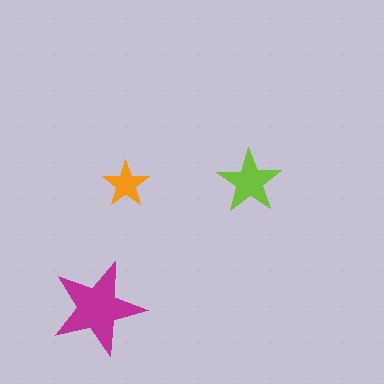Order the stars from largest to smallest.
the magenta one, the lime one, the orange one.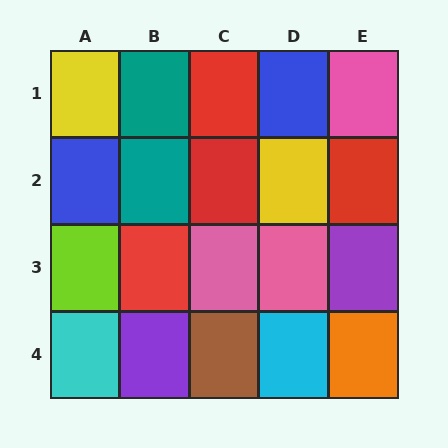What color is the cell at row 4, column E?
Orange.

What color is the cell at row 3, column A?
Lime.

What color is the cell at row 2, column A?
Blue.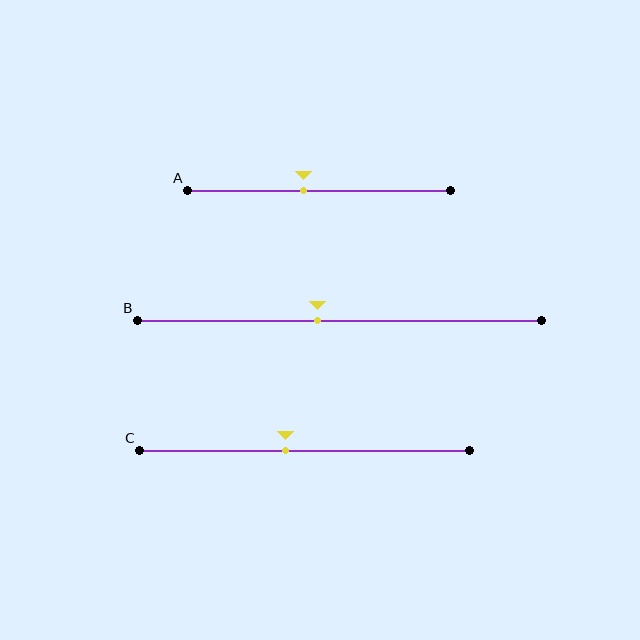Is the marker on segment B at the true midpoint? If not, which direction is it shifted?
No, the marker on segment B is shifted to the left by about 6% of the segment length.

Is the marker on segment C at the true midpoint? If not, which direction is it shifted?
No, the marker on segment C is shifted to the left by about 6% of the segment length.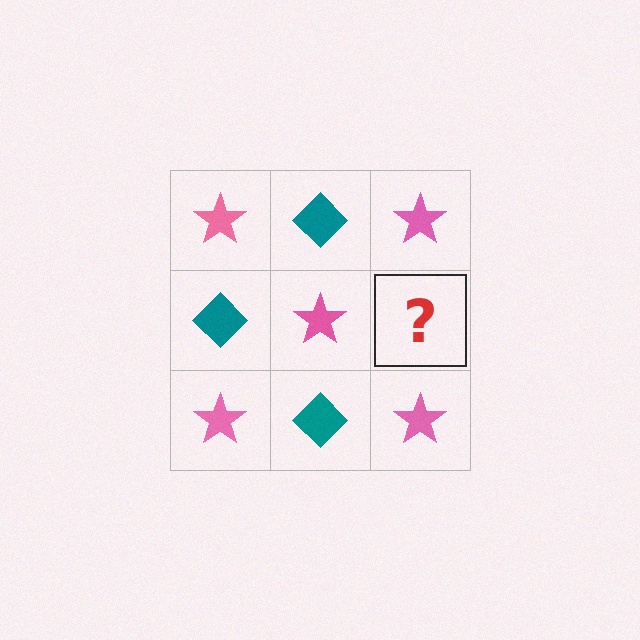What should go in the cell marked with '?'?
The missing cell should contain a teal diamond.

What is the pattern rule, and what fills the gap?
The rule is that it alternates pink star and teal diamond in a checkerboard pattern. The gap should be filled with a teal diamond.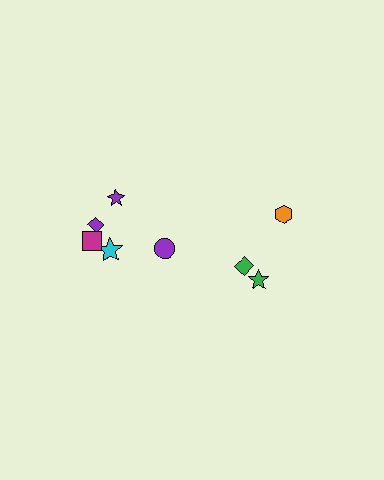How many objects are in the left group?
There are 5 objects.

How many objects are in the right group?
There are 3 objects.